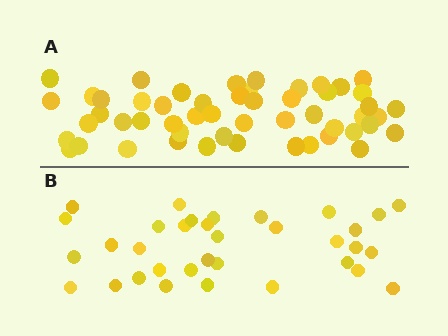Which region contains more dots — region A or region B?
Region A (the top region) has more dots.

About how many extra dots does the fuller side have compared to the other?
Region A has approximately 20 more dots than region B.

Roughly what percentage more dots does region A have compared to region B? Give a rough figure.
About 55% more.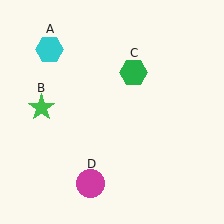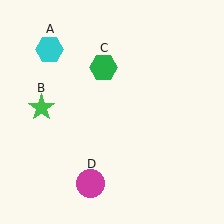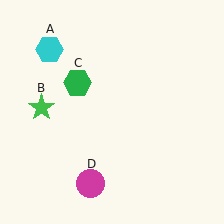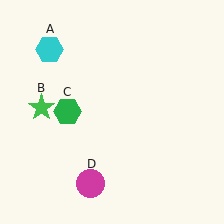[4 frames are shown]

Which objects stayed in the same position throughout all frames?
Cyan hexagon (object A) and green star (object B) and magenta circle (object D) remained stationary.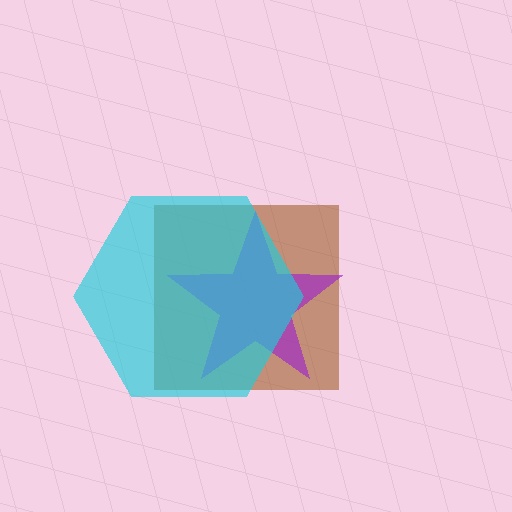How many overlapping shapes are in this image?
There are 3 overlapping shapes in the image.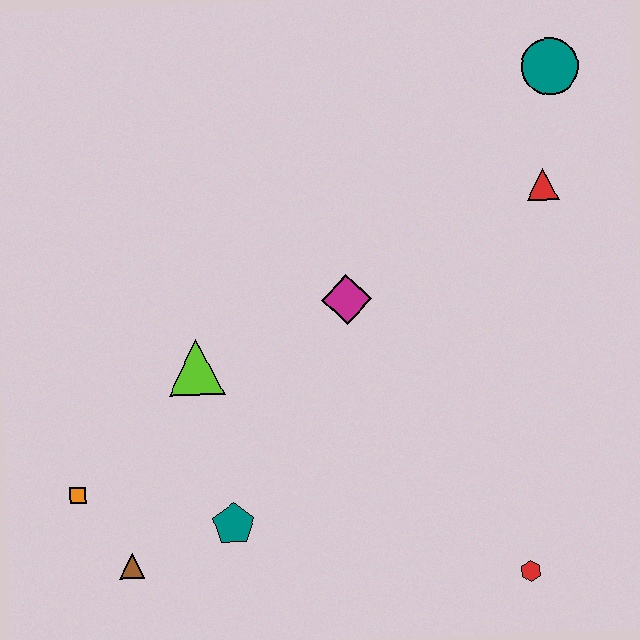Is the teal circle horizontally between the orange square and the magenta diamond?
No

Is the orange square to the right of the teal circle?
No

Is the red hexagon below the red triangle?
Yes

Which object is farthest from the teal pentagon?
The teal circle is farthest from the teal pentagon.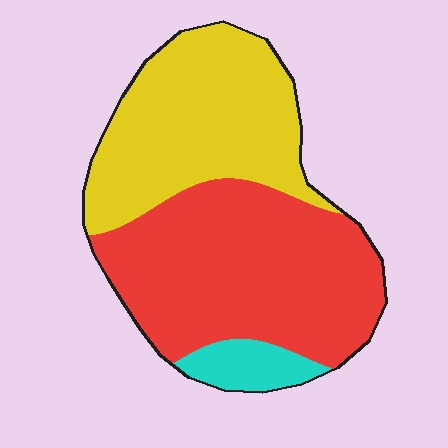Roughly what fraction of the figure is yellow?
Yellow takes up about two fifths (2/5) of the figure.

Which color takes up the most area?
Red, at roughly 50%.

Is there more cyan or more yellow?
Yellow.